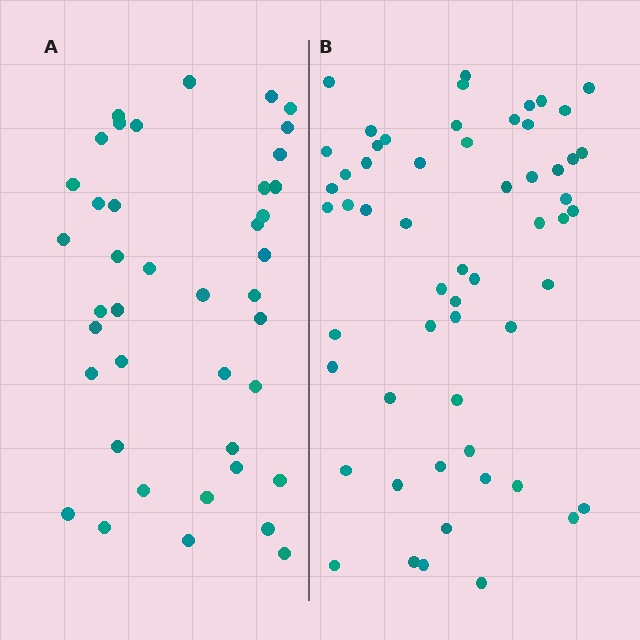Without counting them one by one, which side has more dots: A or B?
Region B (the right region) has more dots.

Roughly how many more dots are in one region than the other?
Region B has approximately 15 more dots than region A.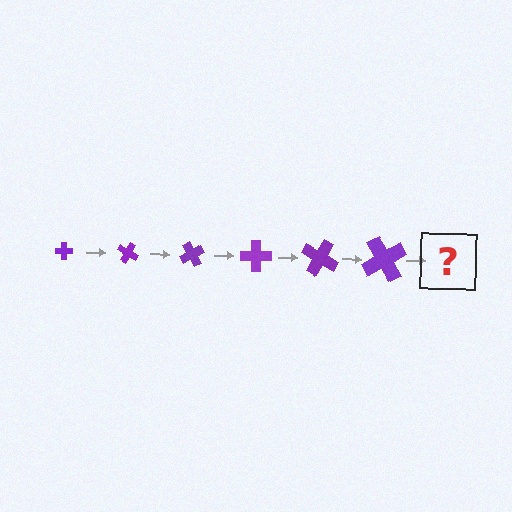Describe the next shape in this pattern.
It should be a cross, larger than the previous one and rotated 180 degrees from the start.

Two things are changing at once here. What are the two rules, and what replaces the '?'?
The two rules are that the cross grows larger each step and it rotates 30 degrees each step. The '?' should be a cross, larger than the previous one and rotated 180 degrees from the start.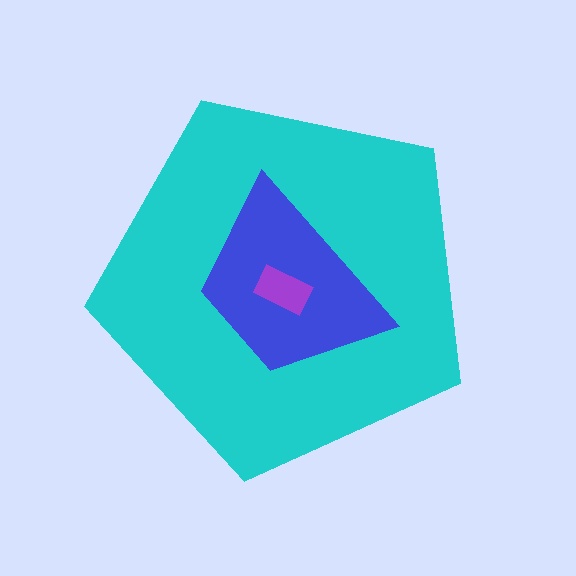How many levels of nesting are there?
3.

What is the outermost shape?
The cyan pentagon.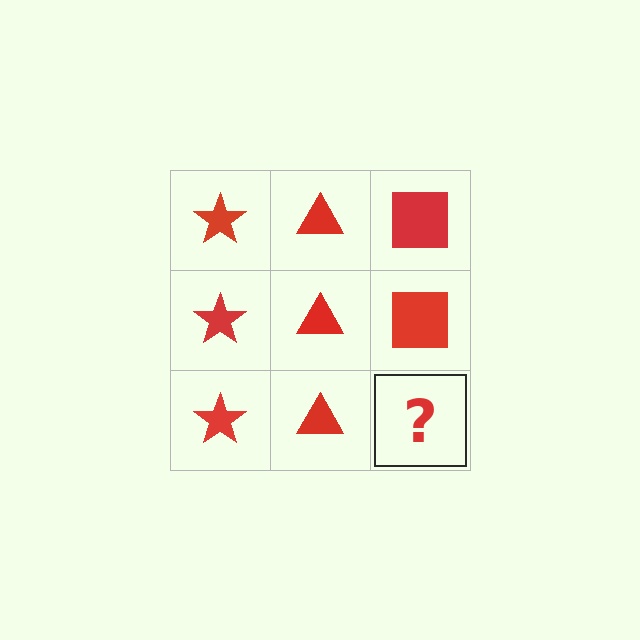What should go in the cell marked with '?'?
The missing cell should contain a red square.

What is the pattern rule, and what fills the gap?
The rule is that each column has a consistent shape. The gap should be filled with a red square.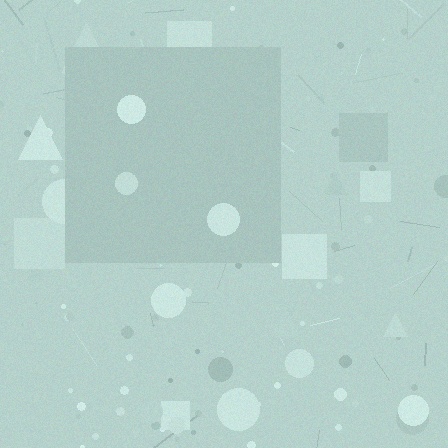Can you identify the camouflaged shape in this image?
The camouflaged shape is a square.